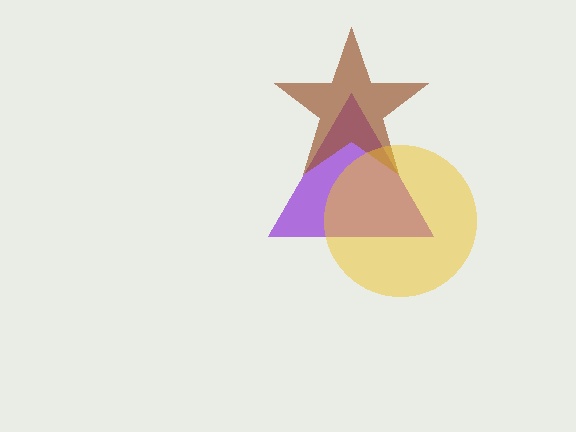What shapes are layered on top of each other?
The layered shapes are: a purple triangle, a brown star, a yellow circle.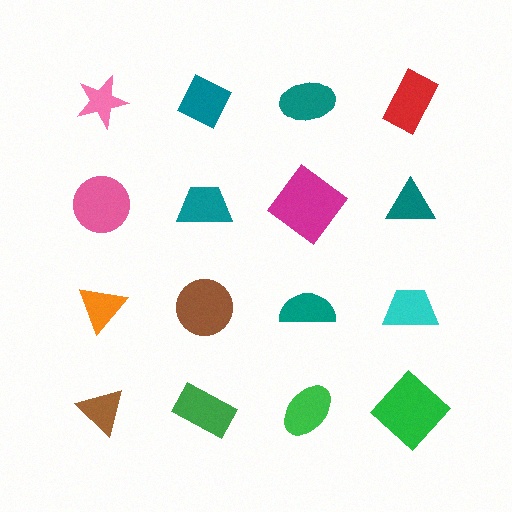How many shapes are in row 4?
4 shapes.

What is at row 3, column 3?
A teal semicircle.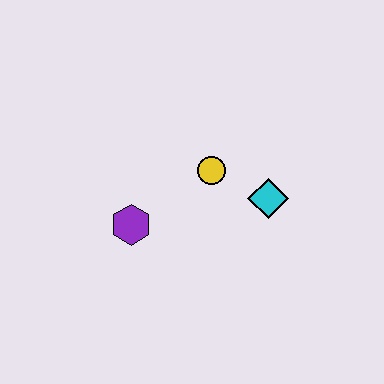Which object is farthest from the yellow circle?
The purple hexagon is farthest from the yellow circle.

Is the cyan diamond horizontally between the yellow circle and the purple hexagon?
No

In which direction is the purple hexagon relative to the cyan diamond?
The purple hexagon is to the left of the cyan diamond.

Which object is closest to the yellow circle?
The cyan diamond is closest to the yellow circle.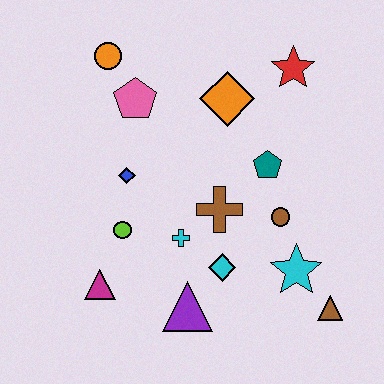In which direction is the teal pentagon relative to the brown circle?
The teal pentagon is above the brown circle.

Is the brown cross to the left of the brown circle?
Yes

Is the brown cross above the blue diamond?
No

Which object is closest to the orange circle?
The pink pentagon is closest to the orange circle.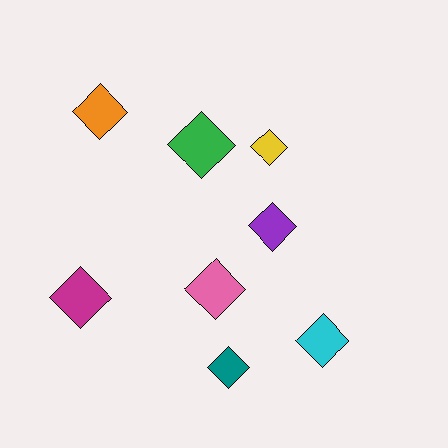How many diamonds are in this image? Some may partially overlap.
There are 8 diamonds.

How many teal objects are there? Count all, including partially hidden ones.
There is 1 teal object.